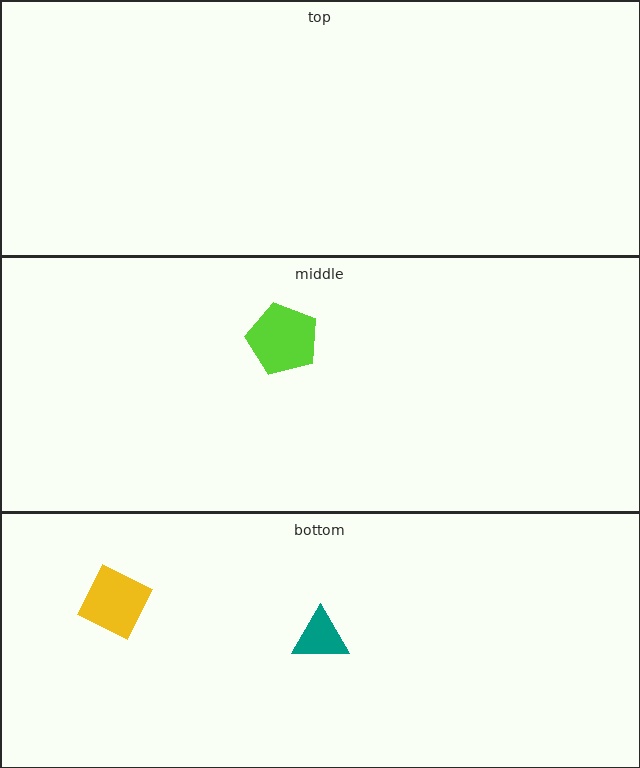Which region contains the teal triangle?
The bottom region.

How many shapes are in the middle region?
1.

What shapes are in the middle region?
The lime pentagon.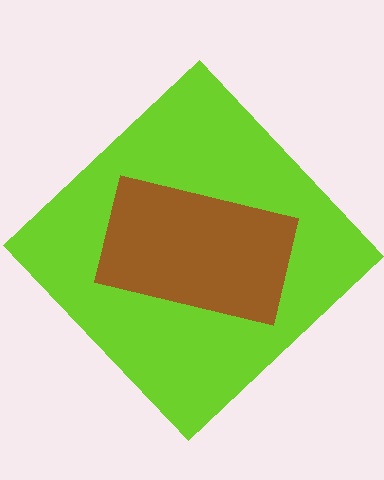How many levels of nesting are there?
2.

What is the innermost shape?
The brown rectangle.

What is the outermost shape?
The lime diamond.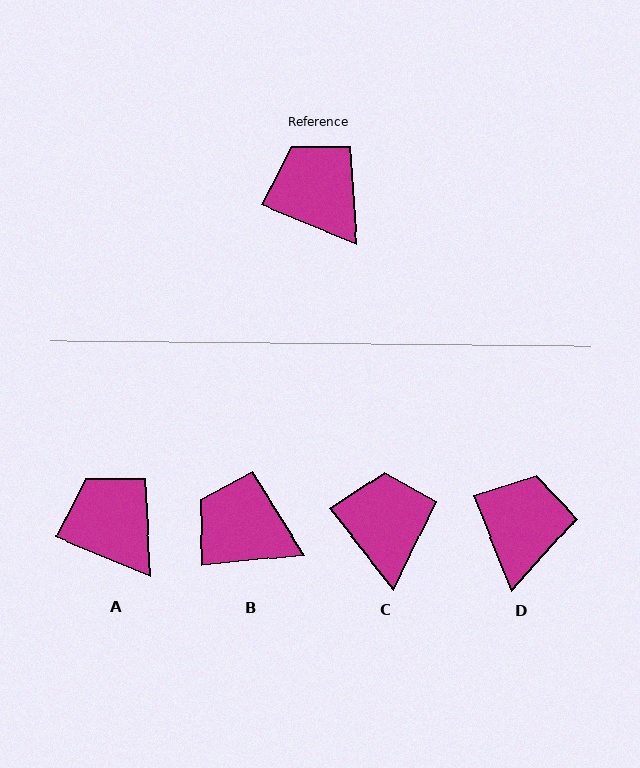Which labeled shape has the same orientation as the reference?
A.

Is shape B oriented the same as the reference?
No, it is off by about 29 degrees.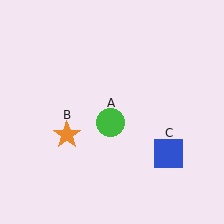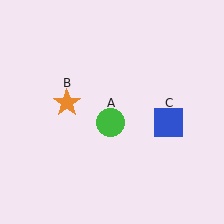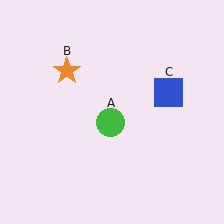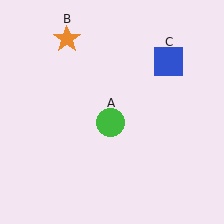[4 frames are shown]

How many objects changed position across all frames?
2 objects changed position: orange star (object B), blue square (object C).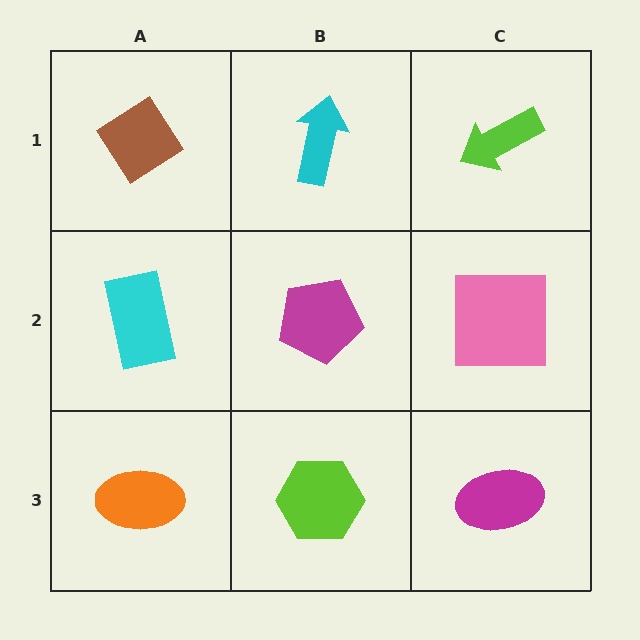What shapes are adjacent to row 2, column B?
A cyan arrow (row 1, column B), a lime hexagon (row 3, column B), a cyan rectangle (row 2, column A), a pink square (row 2, column C).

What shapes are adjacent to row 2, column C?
A lime arrow (row 1, column C), a magenta ellipse (row 3, column C), a magenta pentagon (row 2, column B).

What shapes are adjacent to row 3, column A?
A cyan rectangle (row 2, column A), a lime hexagon (row 3, column B).